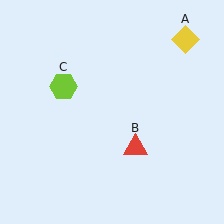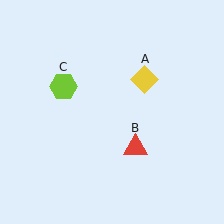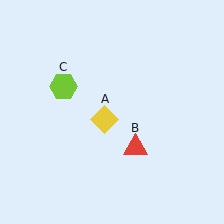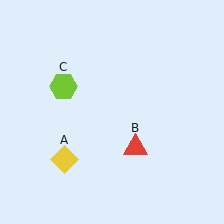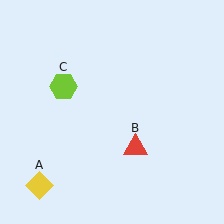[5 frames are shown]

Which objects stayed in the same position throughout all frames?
Red triangle (object B) and lime hexagon (object C) remained stationary.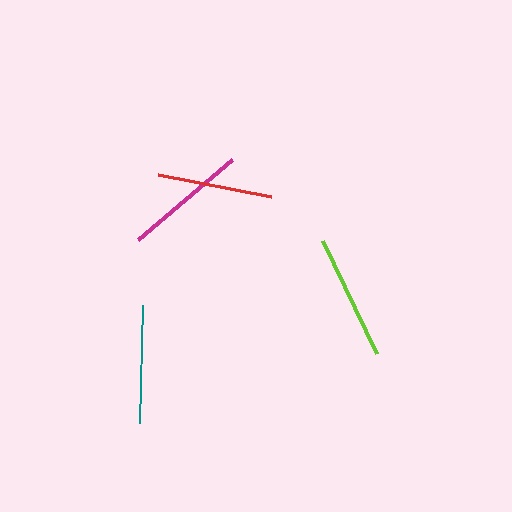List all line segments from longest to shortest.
From longest to shortest: lime, magenta, teal, red.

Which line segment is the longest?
The lime line is the longest at approximately 126 pixels.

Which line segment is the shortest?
The red line is the shortest at approximately 116 pixels.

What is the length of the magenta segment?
The magenta segment is approximately 123 pixels long.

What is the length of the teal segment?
The teal segment is approximately 118 pixels long.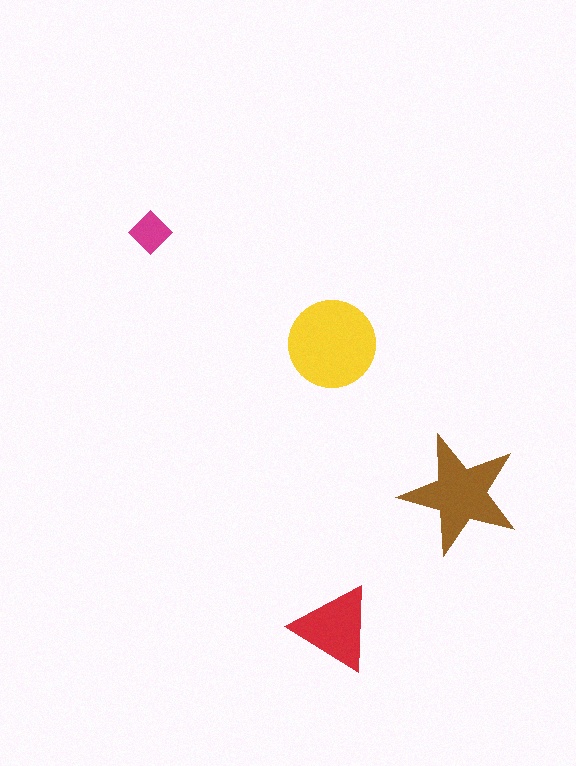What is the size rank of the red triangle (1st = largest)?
3rd.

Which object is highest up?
The magenta diamond is topmost.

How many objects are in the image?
There are 4 objects in the image.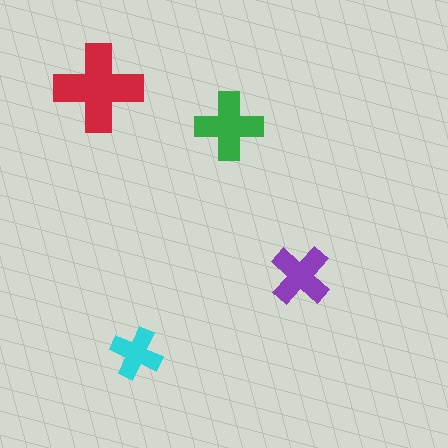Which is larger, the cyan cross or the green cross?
The green one.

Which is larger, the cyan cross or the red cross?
The red one.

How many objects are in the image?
There are 4 objects in the image.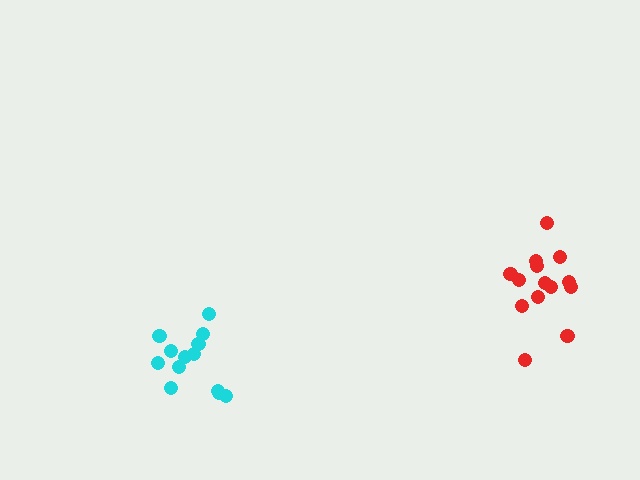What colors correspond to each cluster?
The clusters are colored: red, cyan.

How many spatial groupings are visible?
There are 2 spatial groupings.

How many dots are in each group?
Group 1: 14 dots, Group 2: 13 dots (27 total).